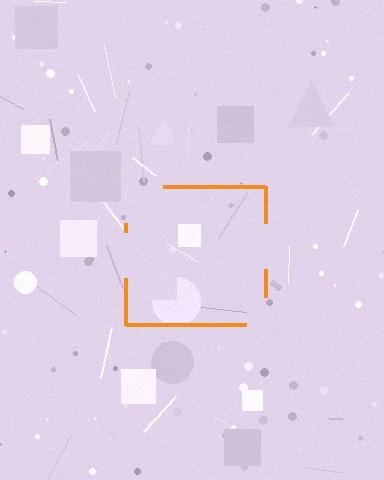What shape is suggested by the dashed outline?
The dashed outline suggests a square.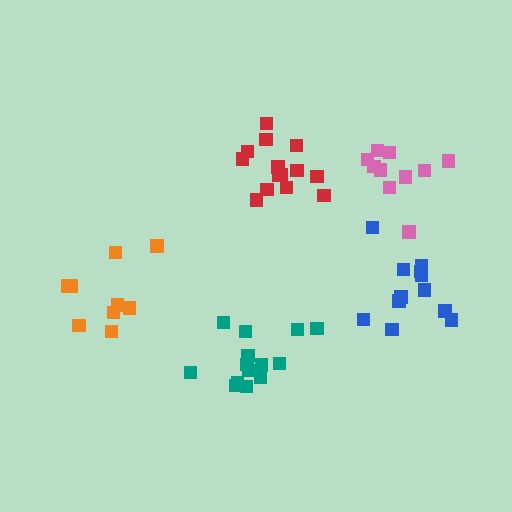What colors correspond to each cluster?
The clusters are colored: orange, teal, red, pink, blue.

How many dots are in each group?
Group 1: 9 dots, Group 2: 14 dots, Group 3: 14 dots, Group 4: 10 dots, Group 5: 13 dots (60 total).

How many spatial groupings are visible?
There are 5 spatial groupings.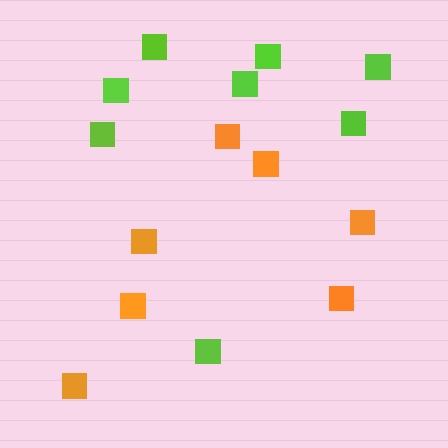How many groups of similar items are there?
There are 2 groups: one group of orange squares (7) and one group of lime squares (8).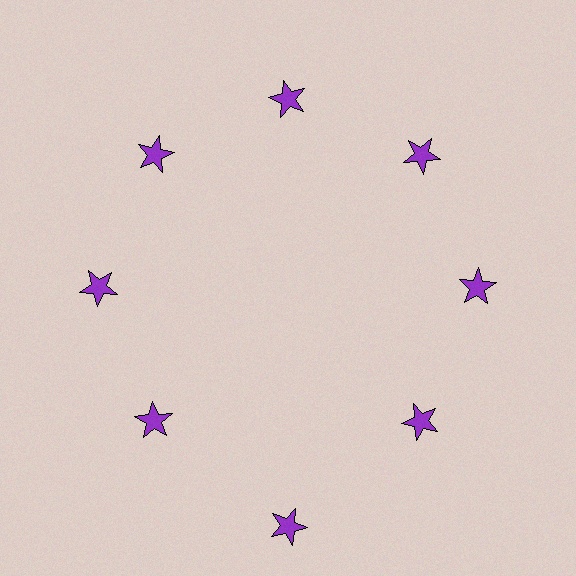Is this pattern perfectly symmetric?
No. The 8 purple stars are arranged in a ring, but one element near the 6 o'clock position is pushed outward from the center, breaking the 8-fold rotational symmetry.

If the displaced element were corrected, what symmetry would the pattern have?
It would have 8-fold rotational symmetry — the pattern would map onto itself every 45 degrees.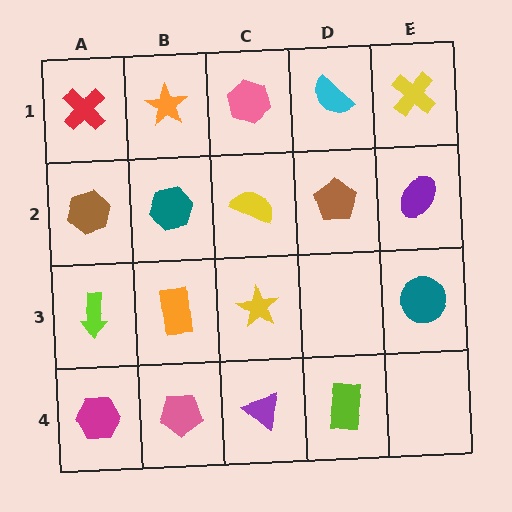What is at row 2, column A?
A brown hexagon.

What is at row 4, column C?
A purple triangle.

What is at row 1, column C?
A pink hexagon.